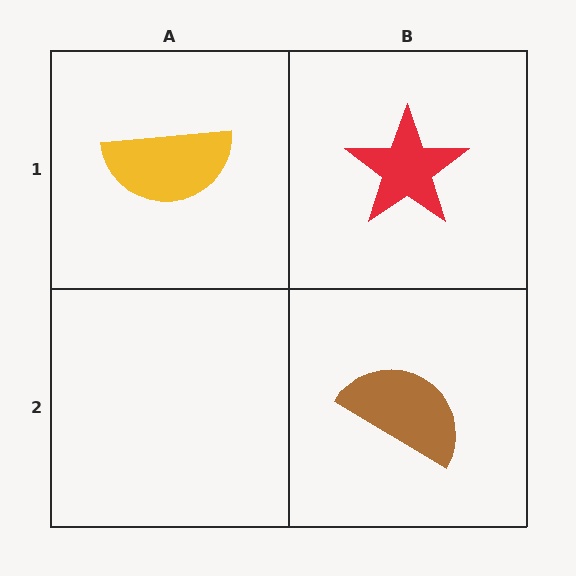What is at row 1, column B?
A red star.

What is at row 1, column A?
A yellow semicircle.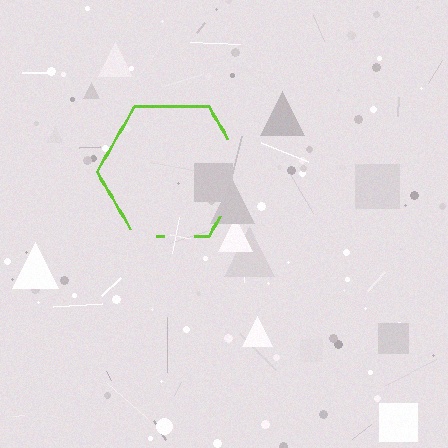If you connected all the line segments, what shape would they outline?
They would outline a hexagon.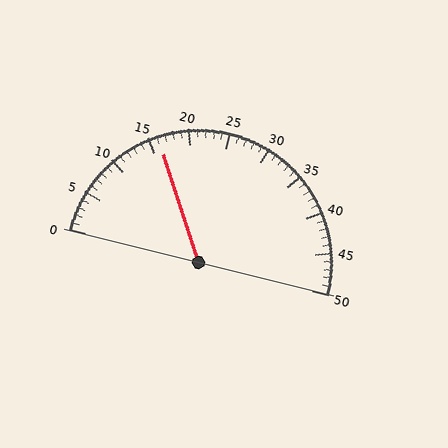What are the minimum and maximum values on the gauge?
The gauge ranges from 0 to 50.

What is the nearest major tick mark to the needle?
The nearest major tick mark is 15.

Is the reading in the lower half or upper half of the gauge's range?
The reading is in the lower half of the range (0 to 50).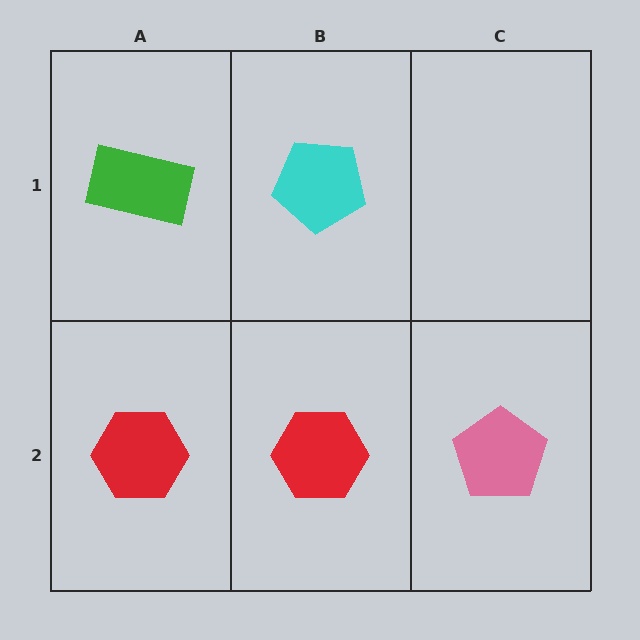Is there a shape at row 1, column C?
No, that cell is empty.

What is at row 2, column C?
A pink pentagon.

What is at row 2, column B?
A red hexagon.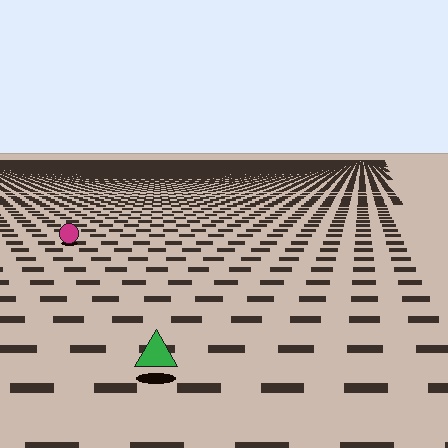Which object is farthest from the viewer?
The magenta circle is farthest from the viewer. It appears smaller and the ground texture around it is denser.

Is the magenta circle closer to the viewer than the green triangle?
No. The green triangle is closer — you can tell from the texture gradient: the ground texture is coarser near it.